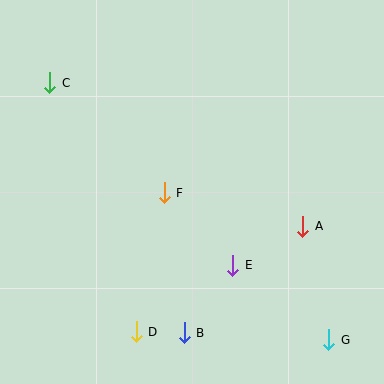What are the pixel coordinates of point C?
Point C is at (50, 83).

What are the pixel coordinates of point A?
Point A is at (303, 226).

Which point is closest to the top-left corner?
Point C is closest to the top-left corner.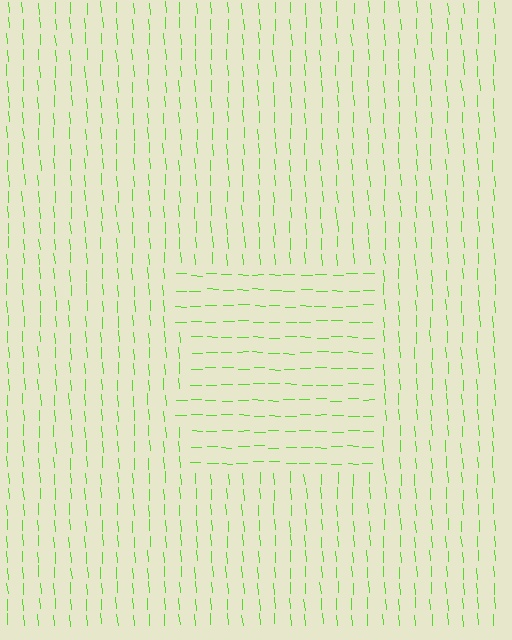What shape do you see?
I see a rectangle.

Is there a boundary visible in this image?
Yes, there is a texture boundary formed by a change in line orientation.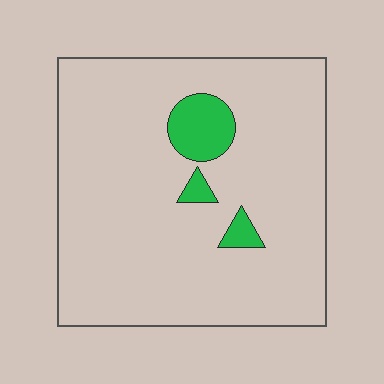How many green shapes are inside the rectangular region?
3.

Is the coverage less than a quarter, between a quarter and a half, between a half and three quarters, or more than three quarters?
Less than a quarter.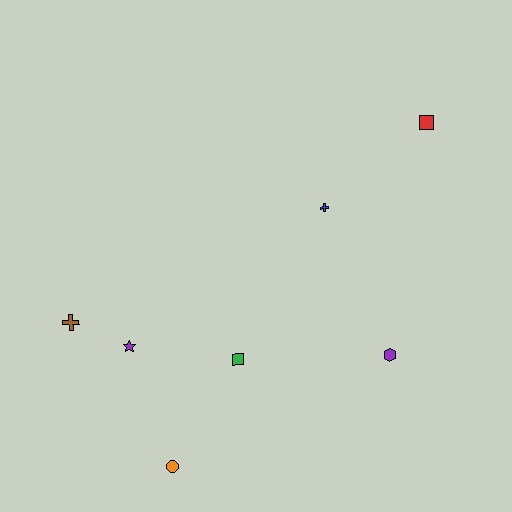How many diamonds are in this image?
There are no diamonds.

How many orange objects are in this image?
There is 1 orange object.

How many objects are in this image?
There are 7 objects.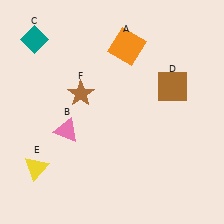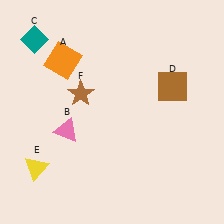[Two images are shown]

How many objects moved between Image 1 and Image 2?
1 object moved between the two images.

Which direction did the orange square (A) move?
The orange square (A) moved left.